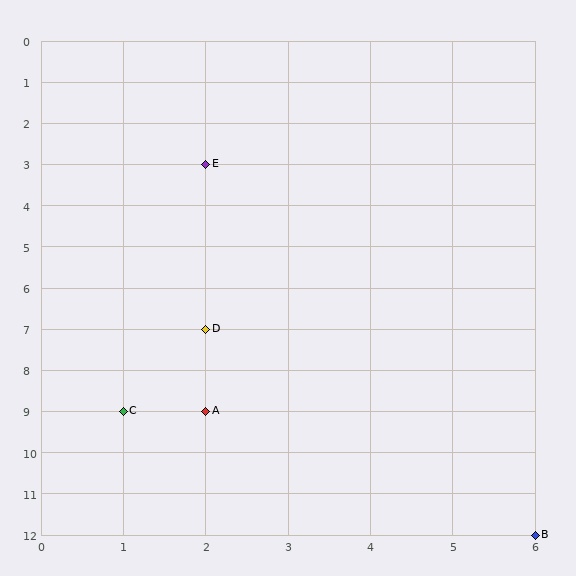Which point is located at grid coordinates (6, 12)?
Point B is at (6, 12).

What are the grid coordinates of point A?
Point A is at grid coordinates (2, 9).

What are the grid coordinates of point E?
Point E is at grid coordinates (2, 3).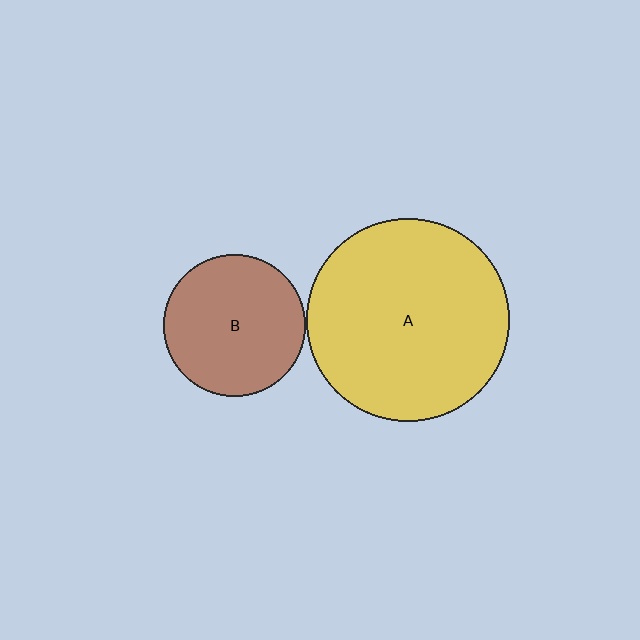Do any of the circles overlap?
No, none of the circles overlap.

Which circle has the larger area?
Circle A (yellow).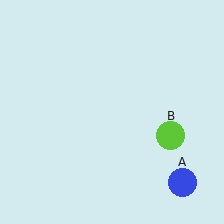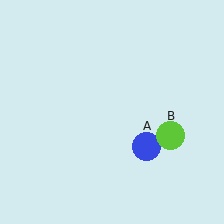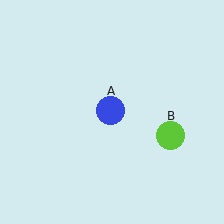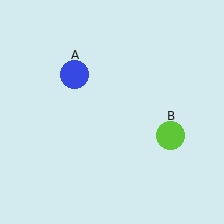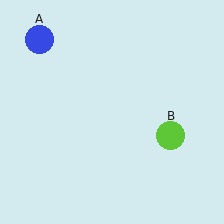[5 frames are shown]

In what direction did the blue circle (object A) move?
The blue circle (object A) moved up and to the left.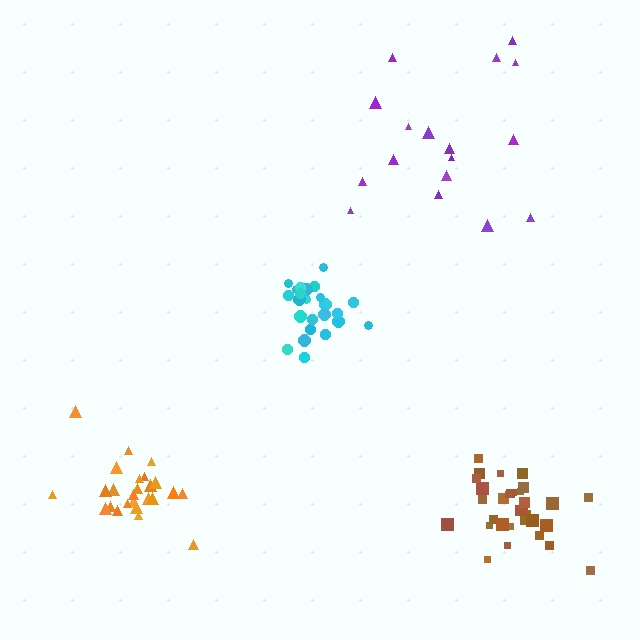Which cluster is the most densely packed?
Cyan.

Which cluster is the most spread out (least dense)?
Purple.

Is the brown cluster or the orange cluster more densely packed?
Brown.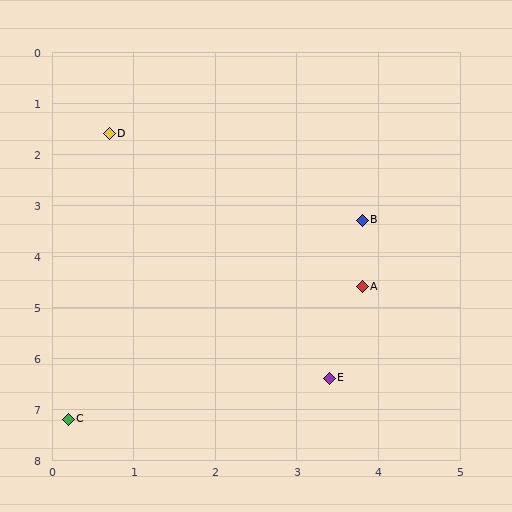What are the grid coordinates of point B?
Point B is at approximately (3.8, 3.3).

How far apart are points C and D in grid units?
Points C and D are about 5.6 grid units apart.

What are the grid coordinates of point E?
Point E is at approximately (3.4, 6.4).